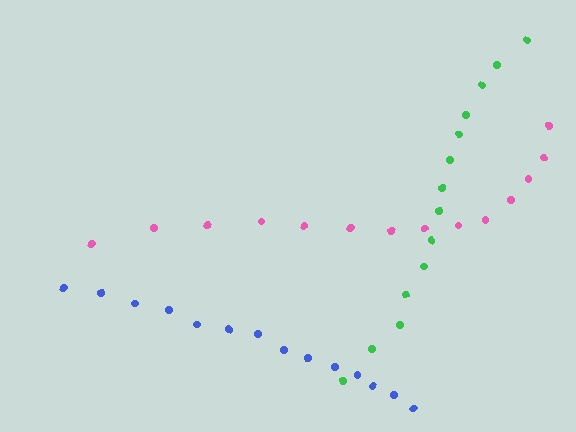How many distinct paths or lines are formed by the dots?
There are 3 distinct paths.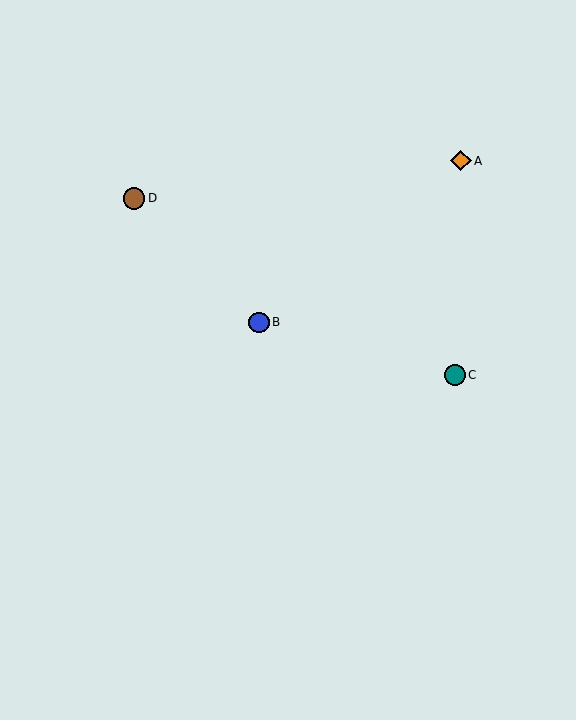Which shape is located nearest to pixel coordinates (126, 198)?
The brown circle (labeled D) at (134, 198) is nearest to that location.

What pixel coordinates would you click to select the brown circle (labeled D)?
Click at (134, 198) to select the brown circle D.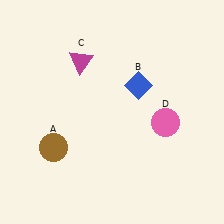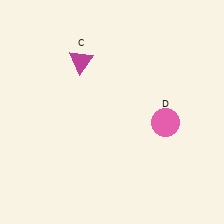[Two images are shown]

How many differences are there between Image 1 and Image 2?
There are 2 differences between the two images.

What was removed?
The brown circle (A), the blue diamond (B) were removed in Image 2.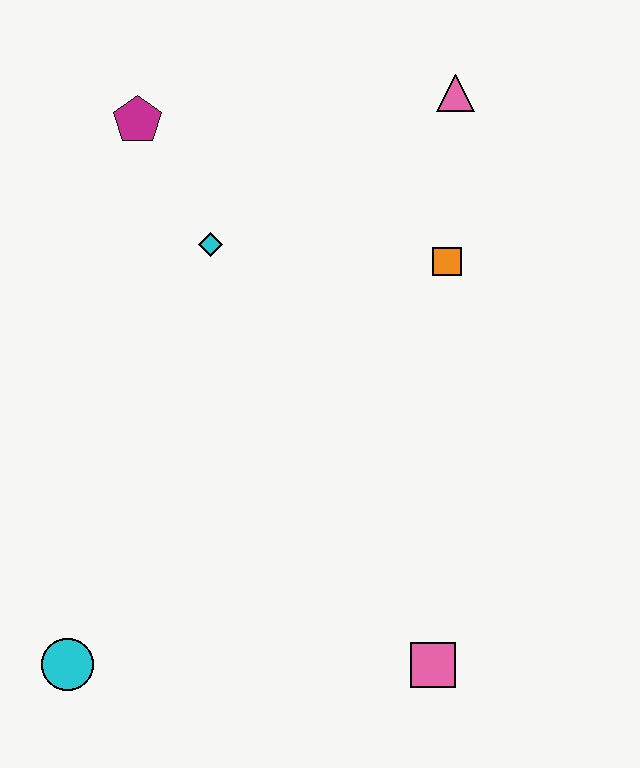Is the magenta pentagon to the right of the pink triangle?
No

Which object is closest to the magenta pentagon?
The cyan diamond is closest to the magenta pentagon.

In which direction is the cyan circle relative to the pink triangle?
The cyan circle is below the pink triangle.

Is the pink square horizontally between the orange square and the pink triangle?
No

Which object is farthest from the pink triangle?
The cyan circle is farthest from the pink triangle.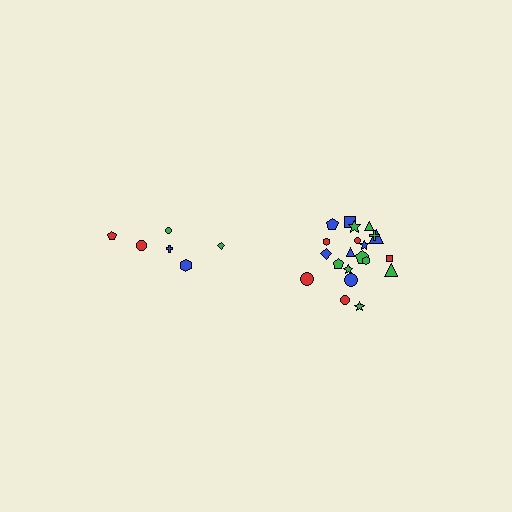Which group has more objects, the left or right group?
The right group.